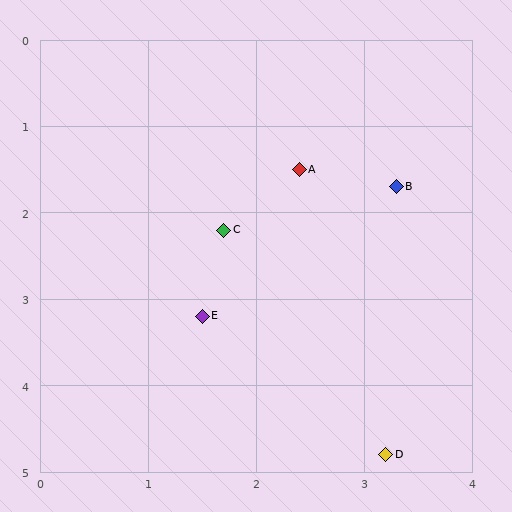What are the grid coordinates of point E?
Point E is at approximately (1.5, 3.2).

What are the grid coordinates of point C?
Point C is at approximately (1.7, 2.2).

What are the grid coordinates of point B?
Point B is at approximately (3.3, 1.7).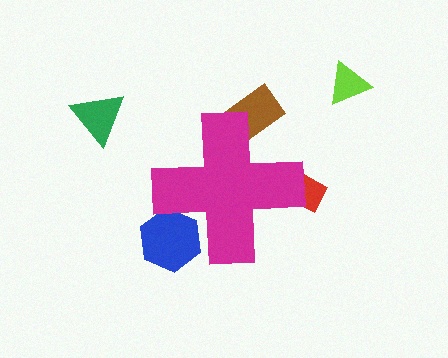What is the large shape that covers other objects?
A magenta cross.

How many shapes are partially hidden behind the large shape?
3 shapes are partially hidden.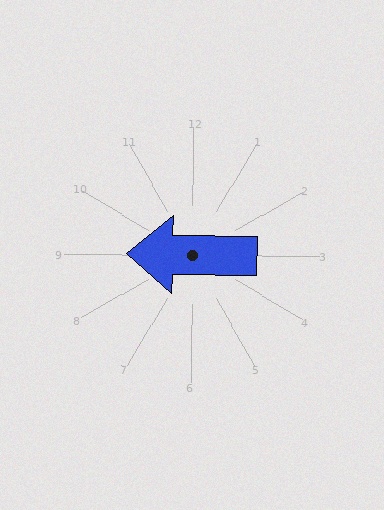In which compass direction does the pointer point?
West.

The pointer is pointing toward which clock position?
Roughly 9 o'clock.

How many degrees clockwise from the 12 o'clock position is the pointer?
Approximately 271 degrees.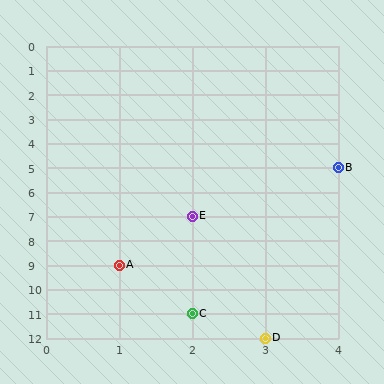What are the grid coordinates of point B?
Point B is at grid coordinates (4, 5).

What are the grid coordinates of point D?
Point D is at grid coordinates (3, 12).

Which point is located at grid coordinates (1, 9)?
Point A is at (1, 9).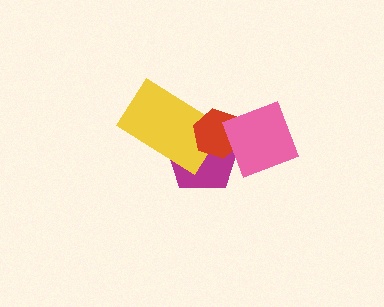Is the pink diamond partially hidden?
No, no other shape covers it.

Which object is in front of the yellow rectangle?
The red hexagon is in front of the yellow rectangle.